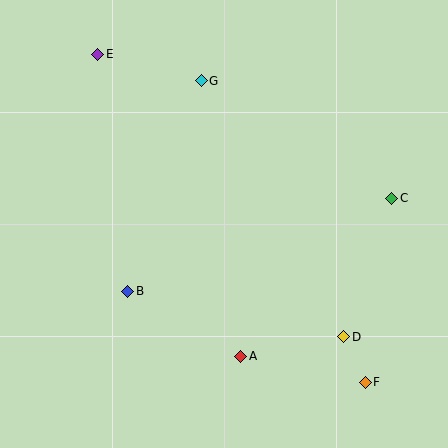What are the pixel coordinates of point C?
Point C is at (392, 198).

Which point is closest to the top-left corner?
Point E is closest to the top-left corner.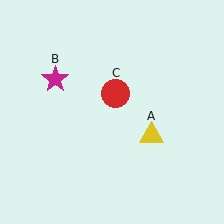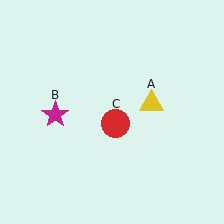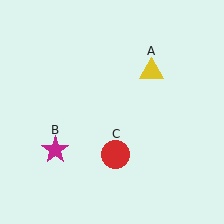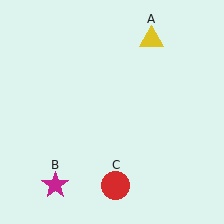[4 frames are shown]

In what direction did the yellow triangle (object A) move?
The yellow triangle (object A) moved up.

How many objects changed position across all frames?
3 objects changed position: yellow triangle (object A), magenta star (object B), red circle (object C).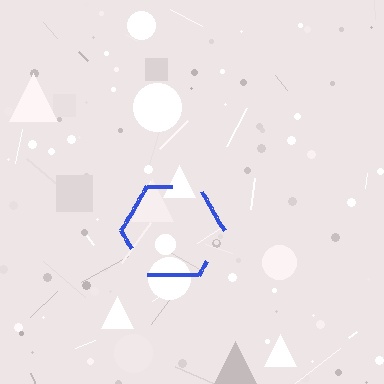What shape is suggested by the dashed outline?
The dashed outline suggests a hexagon.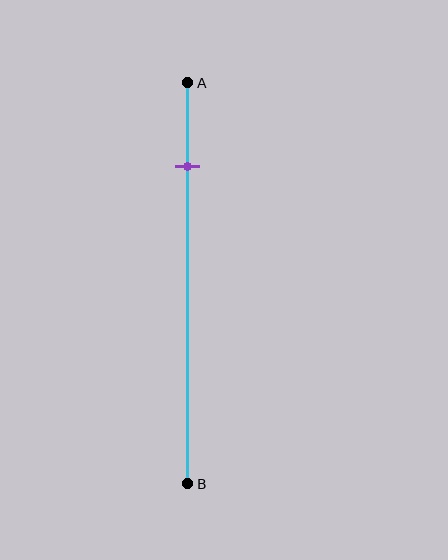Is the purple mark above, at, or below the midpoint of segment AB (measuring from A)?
The purple mark is above the midpoint of segment AB.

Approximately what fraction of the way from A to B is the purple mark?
The purple mark is approximately 20% of the way from A to B.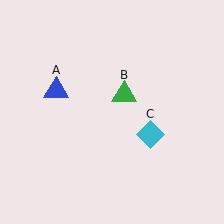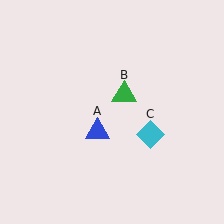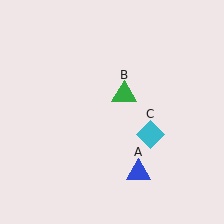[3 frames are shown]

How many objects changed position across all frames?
1 object changed position: blue triangle (object A).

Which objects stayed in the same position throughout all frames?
Green triangle (object B) and cyan diamond (object C) remained stationary.